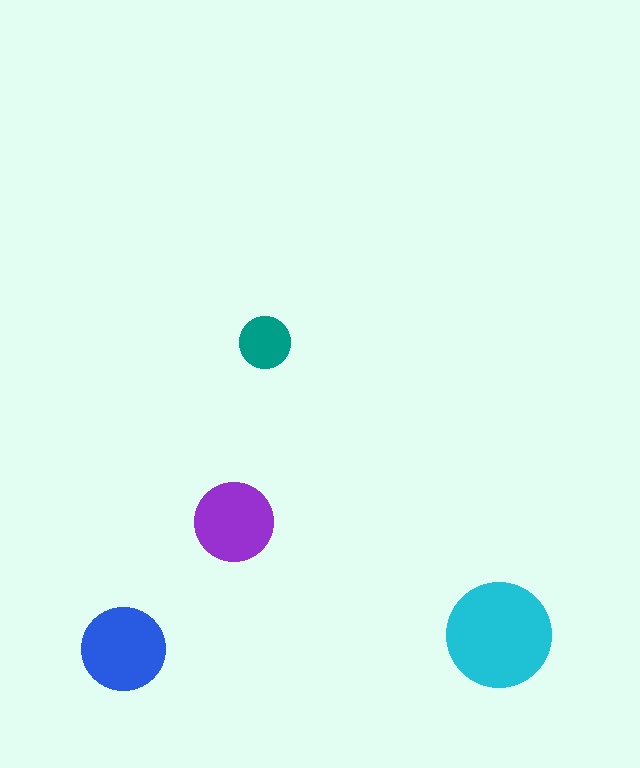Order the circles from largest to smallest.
the cyan one, the blue one, the purple one, the teal one.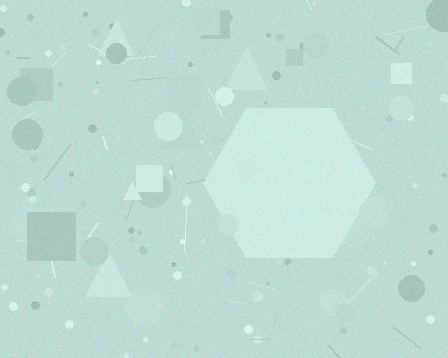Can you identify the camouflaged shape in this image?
The camouflaged shape is a hexagon.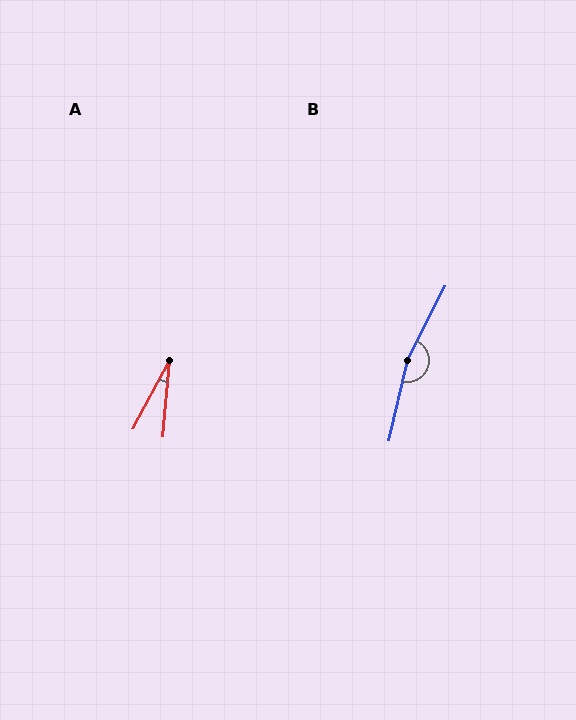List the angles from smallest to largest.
A (23°), B (166°).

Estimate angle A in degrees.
Approximately 23 degrees.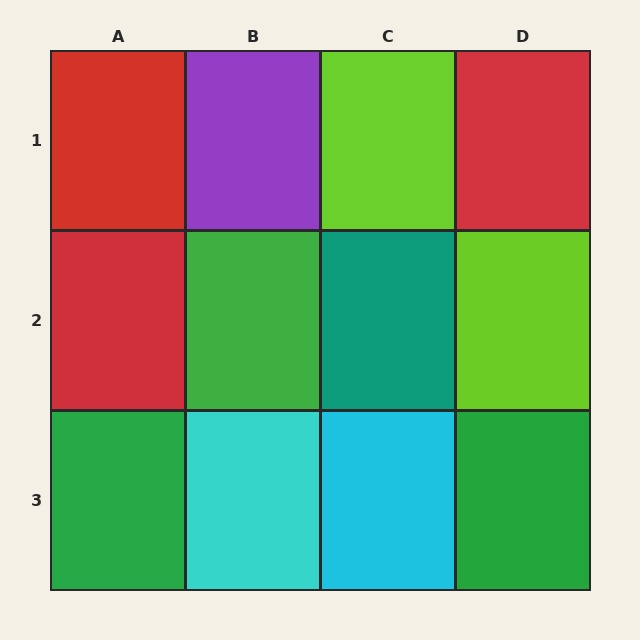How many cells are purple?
1 cell is purple.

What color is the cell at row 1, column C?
Lime.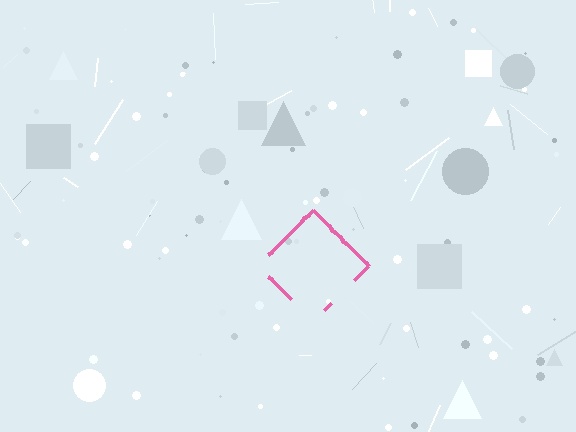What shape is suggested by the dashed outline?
The dashed outline suggests a diamond.